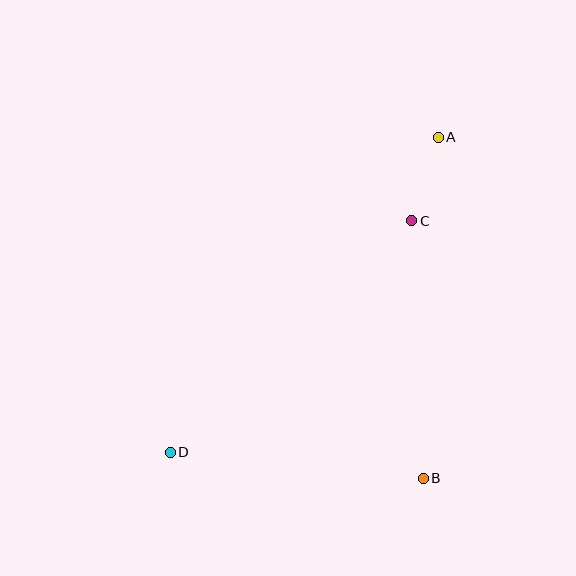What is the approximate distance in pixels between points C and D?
The distance between C and D is approximately 335 pixels.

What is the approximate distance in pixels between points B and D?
The distance between B and D is approximately 254 pixels.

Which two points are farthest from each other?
Points A and D are farthest from each other.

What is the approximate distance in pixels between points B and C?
The distance between B and C is approximately 258 pixels.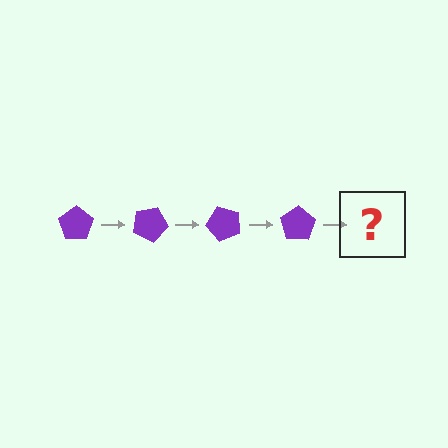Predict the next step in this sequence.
The next step is a purple pentagon rotated 100 degrees.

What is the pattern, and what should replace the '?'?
The pattern is that the pentagon rotates 25 degrees each step. The '?' should be a purple pentagon rotated 100 degrees.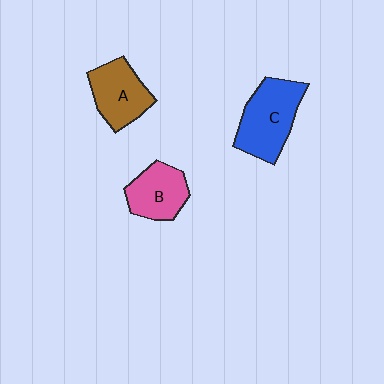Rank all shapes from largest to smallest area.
From largest to smallest: C (blue), A (brown), B (pink).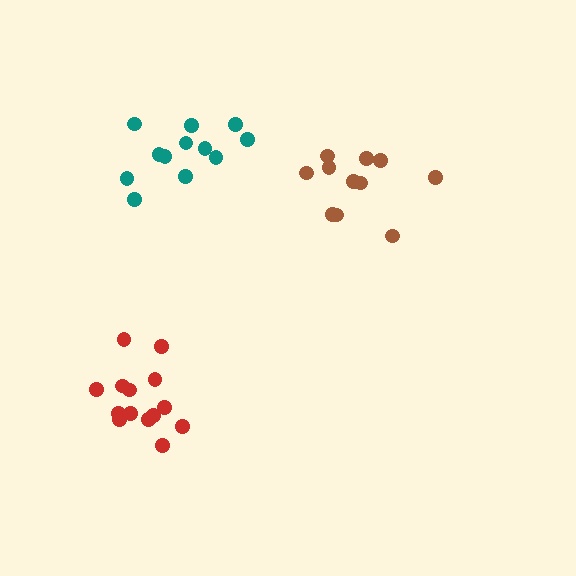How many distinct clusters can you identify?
There are 3 distinct clusters.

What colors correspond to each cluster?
The clusters are colored: red, brown, teal.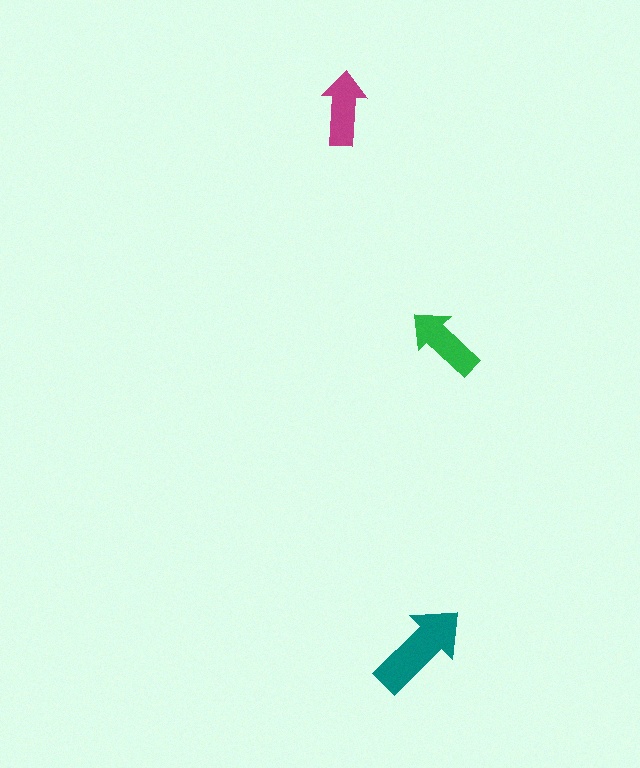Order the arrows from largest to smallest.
the teal one, the green one, the magenta one.